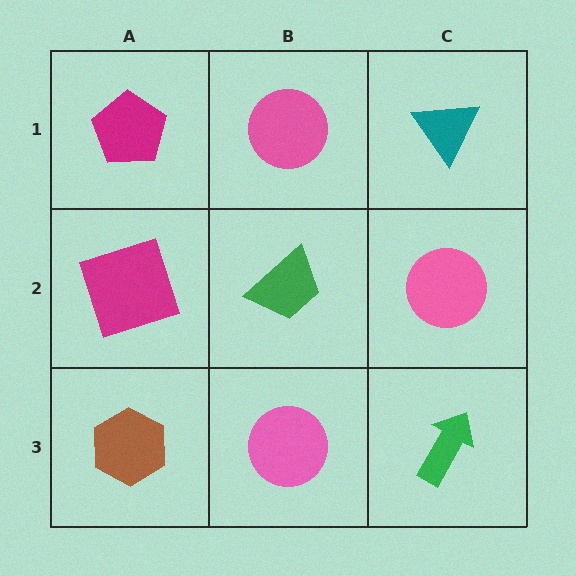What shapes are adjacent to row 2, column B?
A pink circle (row 1, column B), a pink circle (row 3, column B), a magenta square (row 2, column A), a pink circle (row 2, column C).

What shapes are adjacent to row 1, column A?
A magenta square (row 2, column A), a pink circle (row 1, column B).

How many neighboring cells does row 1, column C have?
2.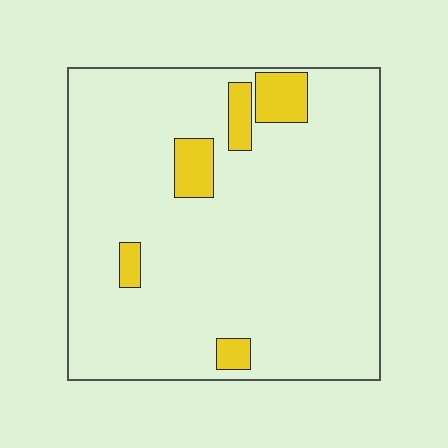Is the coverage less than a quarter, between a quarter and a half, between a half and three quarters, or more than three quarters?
Less than a quarter.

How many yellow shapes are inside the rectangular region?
5.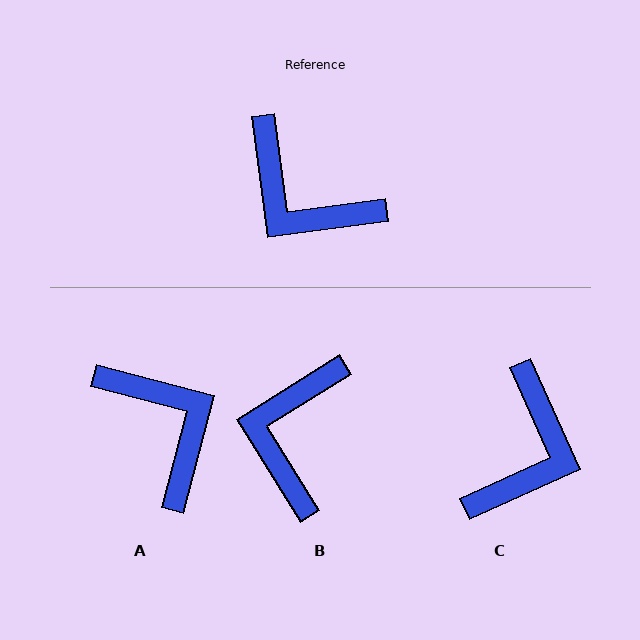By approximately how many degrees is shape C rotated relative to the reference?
Approximately 106 degrees counter-clockwise.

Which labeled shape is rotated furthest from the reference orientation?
A, about 158 degrees away.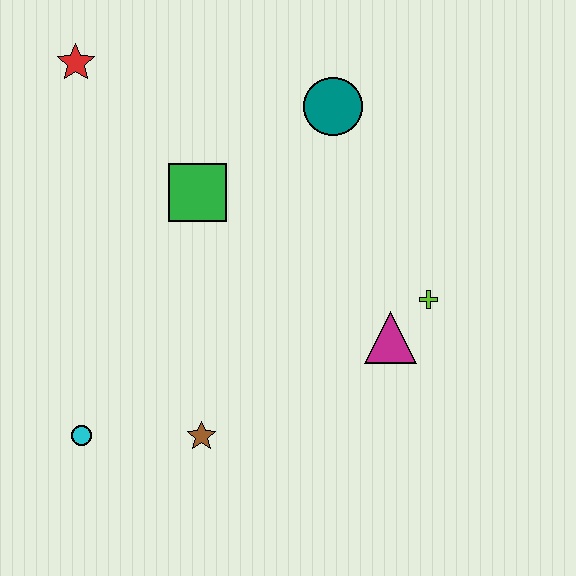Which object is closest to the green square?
The teal circle is closest to the green square.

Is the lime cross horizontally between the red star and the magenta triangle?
No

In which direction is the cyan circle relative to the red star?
The cyan circle is below the red star.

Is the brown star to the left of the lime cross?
Yes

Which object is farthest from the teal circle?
The cyan circle is farthest from the teal circle.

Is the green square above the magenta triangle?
Yes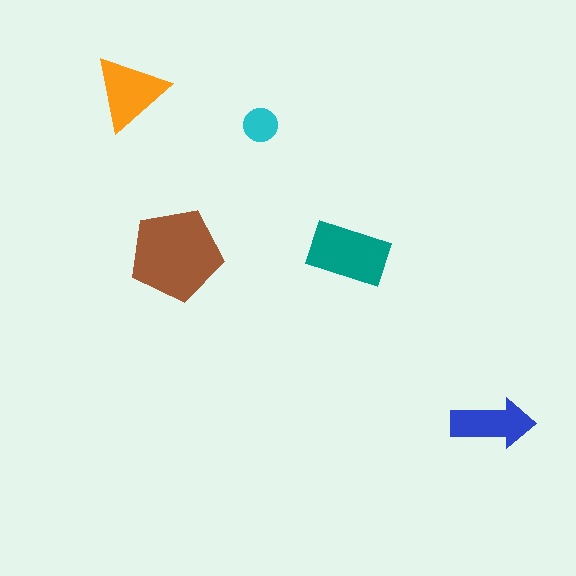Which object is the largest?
The brown pentagon.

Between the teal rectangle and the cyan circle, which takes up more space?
The teal rectangle.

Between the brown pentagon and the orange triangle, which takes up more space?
The brown pentagon.